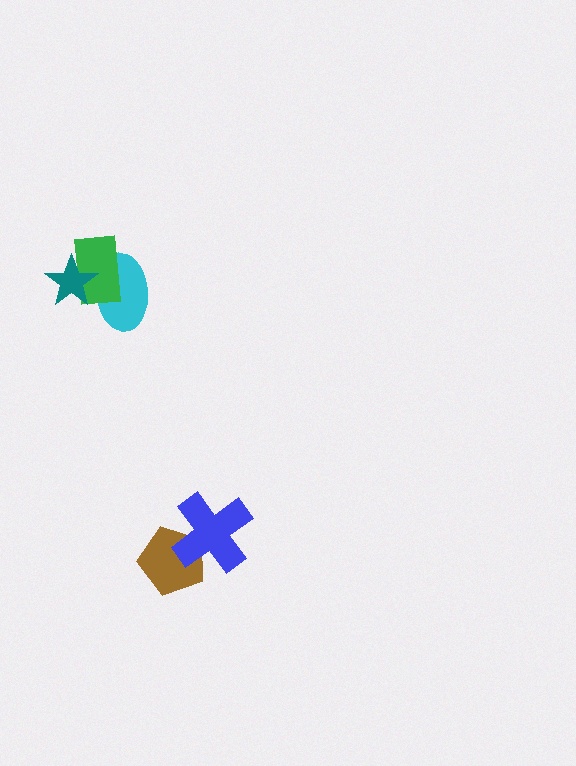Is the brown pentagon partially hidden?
Yes, it is partially covered by another shape.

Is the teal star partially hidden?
No, no other shape covers it.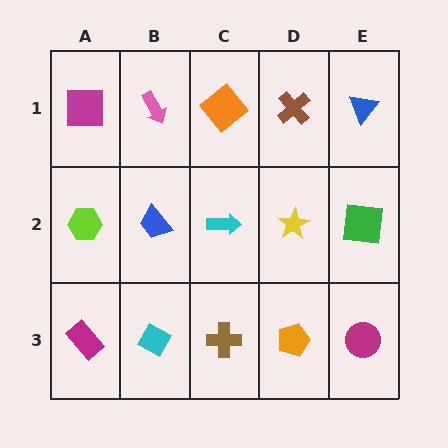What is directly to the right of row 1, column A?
A pink arrow.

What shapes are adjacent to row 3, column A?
A lime hexagon (row 2, column A), a cyan diamond (row 3, column B).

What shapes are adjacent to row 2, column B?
A pink arrow (row 1, column B), a cyan diamond (row 3, column B), a lime hexagon (row 2, column A), a cyan arrow (row 2, column C).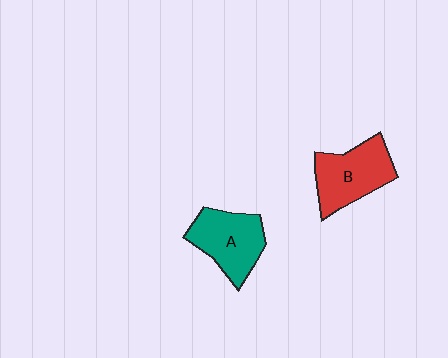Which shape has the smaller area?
Shape A (teal).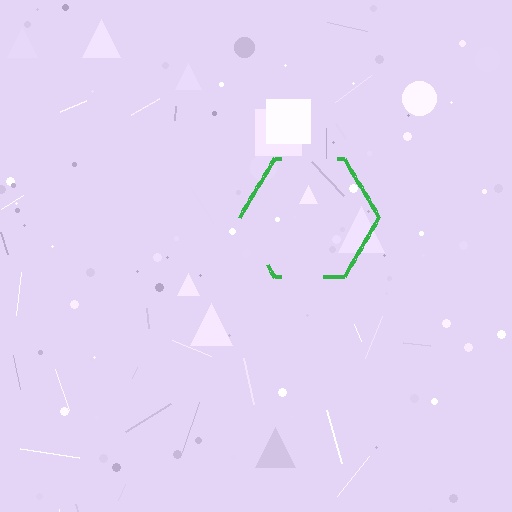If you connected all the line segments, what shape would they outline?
They would outline a hexagon.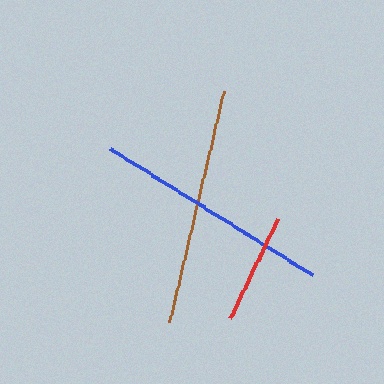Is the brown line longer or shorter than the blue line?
The blue line is longer than the brown line.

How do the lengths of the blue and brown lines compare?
The blue and brown lines are approximately the same length.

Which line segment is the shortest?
The red line is the shortest at approximately 111 pixels.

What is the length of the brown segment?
The brown segment is approximately 237 pixels long.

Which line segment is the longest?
The blue line is the longest at approximately 239 pixels.